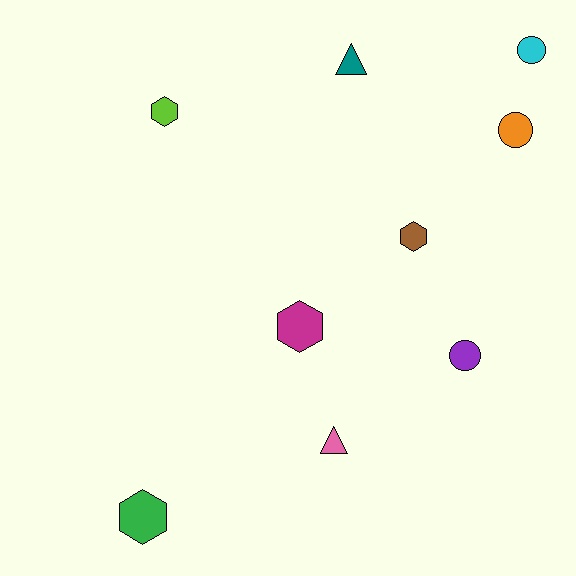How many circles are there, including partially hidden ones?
There are 3 circles.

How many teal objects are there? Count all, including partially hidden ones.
There is 1 teal object.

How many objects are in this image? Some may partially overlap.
There are 9 objects.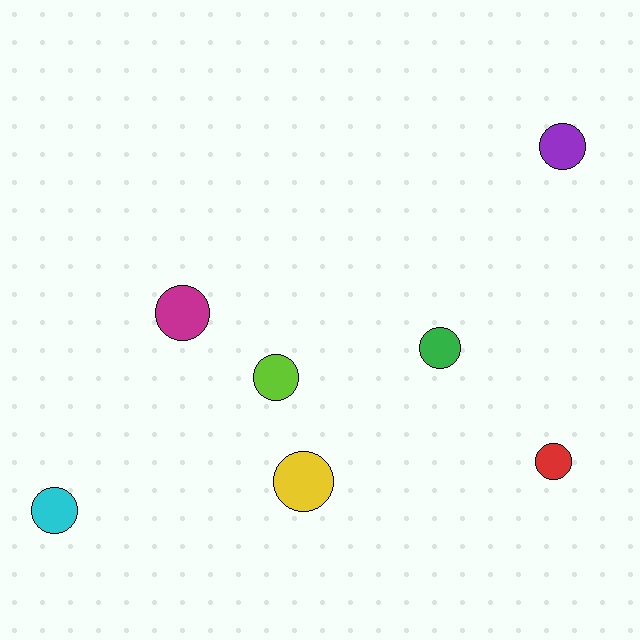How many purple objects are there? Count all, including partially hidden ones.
There is 1 purple object.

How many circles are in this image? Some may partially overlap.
There are 7 circles.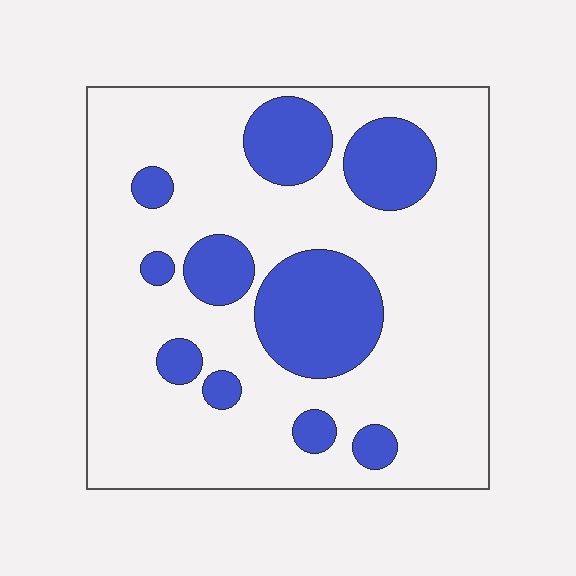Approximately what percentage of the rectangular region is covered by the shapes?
Approximately 25%.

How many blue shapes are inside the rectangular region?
10.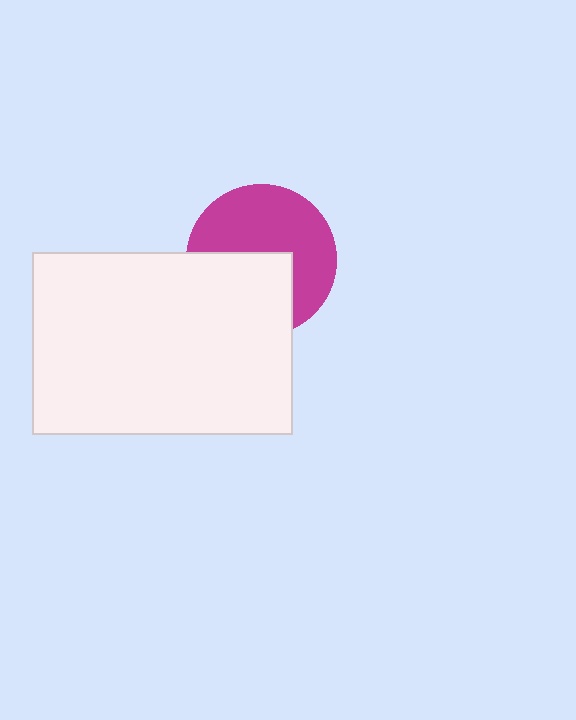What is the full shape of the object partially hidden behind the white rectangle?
The partially hidden object is a magenta circle.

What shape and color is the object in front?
The object in front is a white rectangle.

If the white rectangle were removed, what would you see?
You would see the complete magenta circle.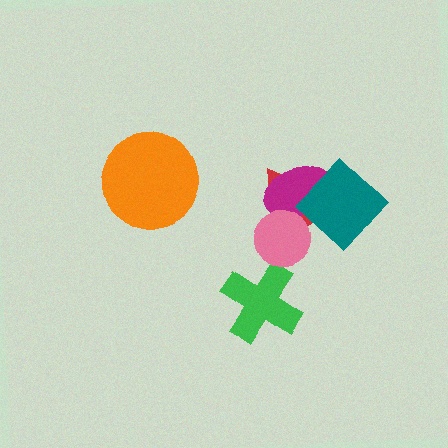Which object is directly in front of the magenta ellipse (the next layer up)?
The pink circle is directly in front of the magenta ellipse.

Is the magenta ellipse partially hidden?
Yes, it is partially covered by another shape.